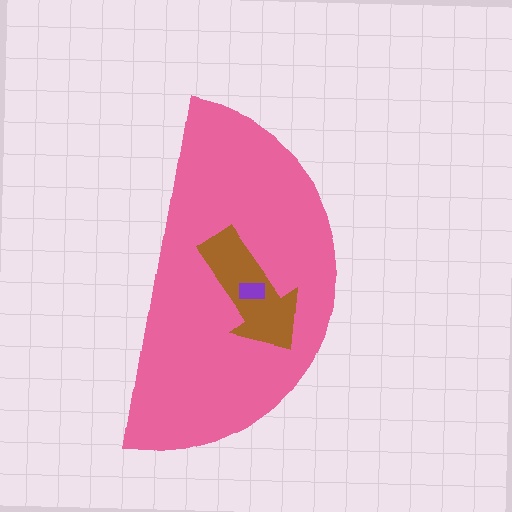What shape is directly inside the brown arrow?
The purple rectangle.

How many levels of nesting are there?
3.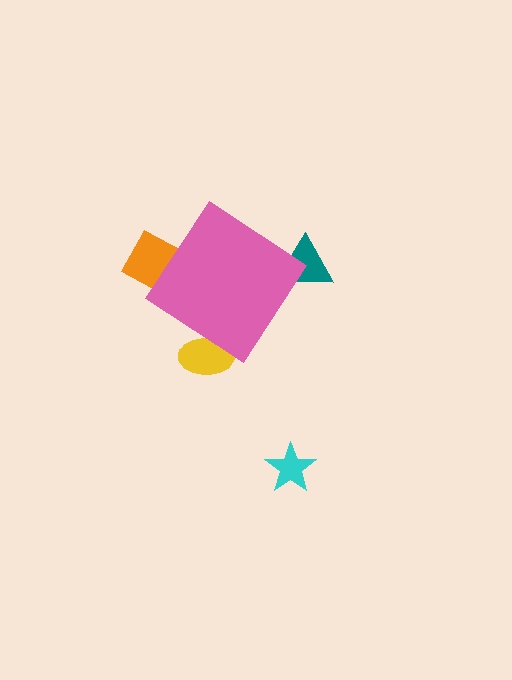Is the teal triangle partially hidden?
Yes, the teal triangle is partially hidden behind the pink diamond.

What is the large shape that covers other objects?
A pink diamond.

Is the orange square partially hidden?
Yes, the orange square is partially hidden behind the pink diamond.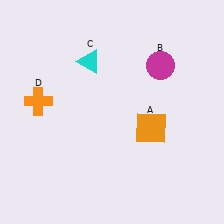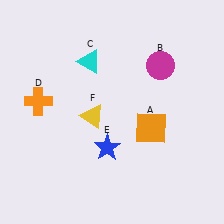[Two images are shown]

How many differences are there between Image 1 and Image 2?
There are 2 differences between the two images.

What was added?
A blue star (E), a yellow triangle (F) were added in Image 2.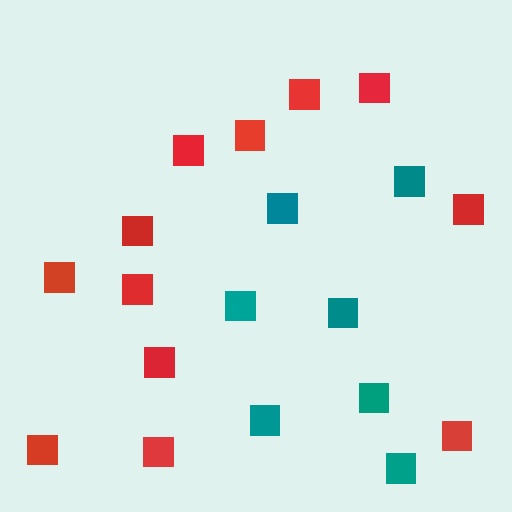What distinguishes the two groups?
There are 2 groups: one group of red squares (12) and one group of teal squares (7).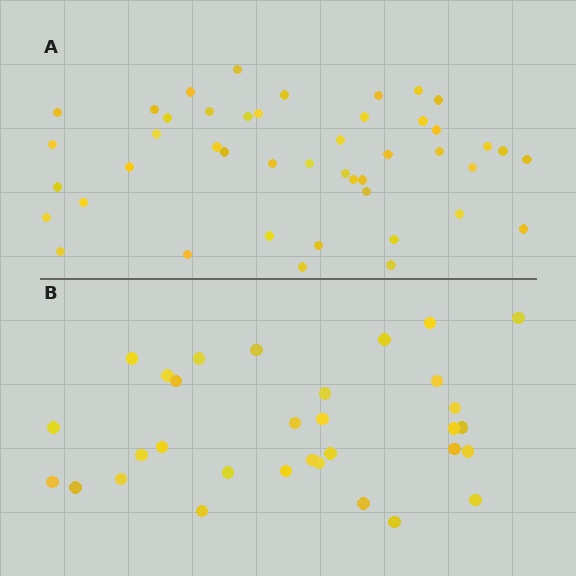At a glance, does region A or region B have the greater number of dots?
Region A (the top region) has more dots.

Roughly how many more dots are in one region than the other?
Region A has approximately 15 more dots than region B.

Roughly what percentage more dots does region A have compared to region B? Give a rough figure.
About 40% more.